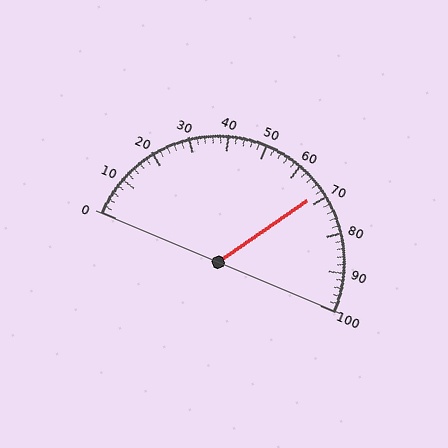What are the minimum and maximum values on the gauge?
The gauge ranges from 0 to 100.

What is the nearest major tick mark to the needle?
The nearest major tick mark is 70.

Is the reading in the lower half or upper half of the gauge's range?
The reading is in the upper half of the range (0 to 100).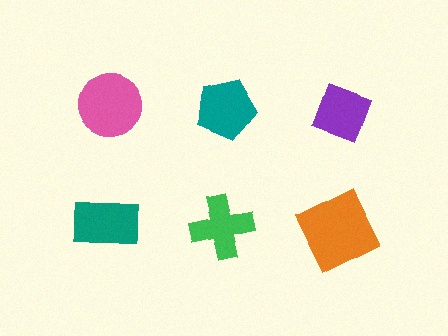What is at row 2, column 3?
An orange square.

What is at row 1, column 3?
A purple diamond.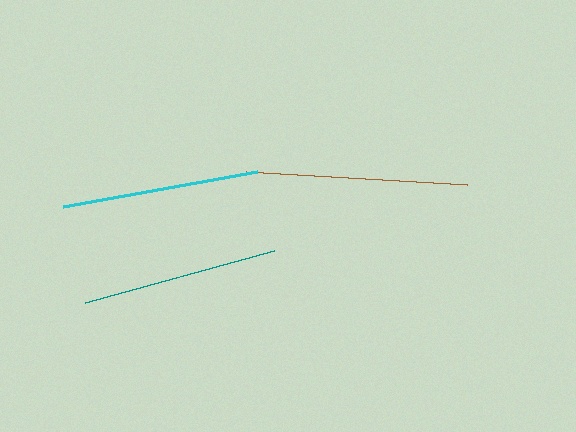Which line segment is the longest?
The brown line is the longest at approximately 221 pixels.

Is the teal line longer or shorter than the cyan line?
The cyan line is longer than the teal line.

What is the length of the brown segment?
The brown segment is approximately 221 pixels long.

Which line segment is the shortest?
The teal line is the shortest at approximately 195 pixels.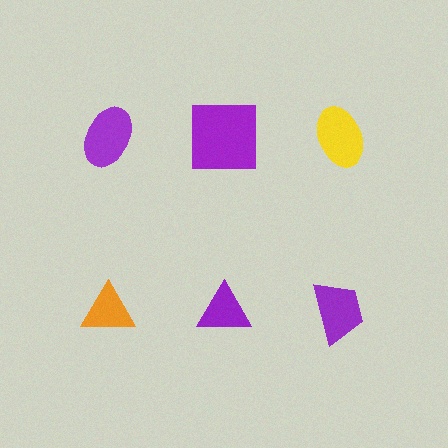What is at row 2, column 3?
A purple trapezoid.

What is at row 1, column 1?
A purple ellipse.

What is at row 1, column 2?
A purple square.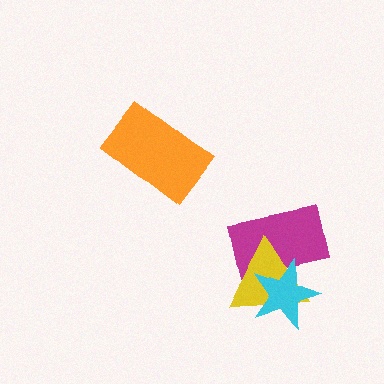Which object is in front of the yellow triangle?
The cyan star is in front of the yellow triangle.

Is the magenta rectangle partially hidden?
Yes, it is partially covered by another shape.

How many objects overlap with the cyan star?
2 objects overlap with the cyan star.